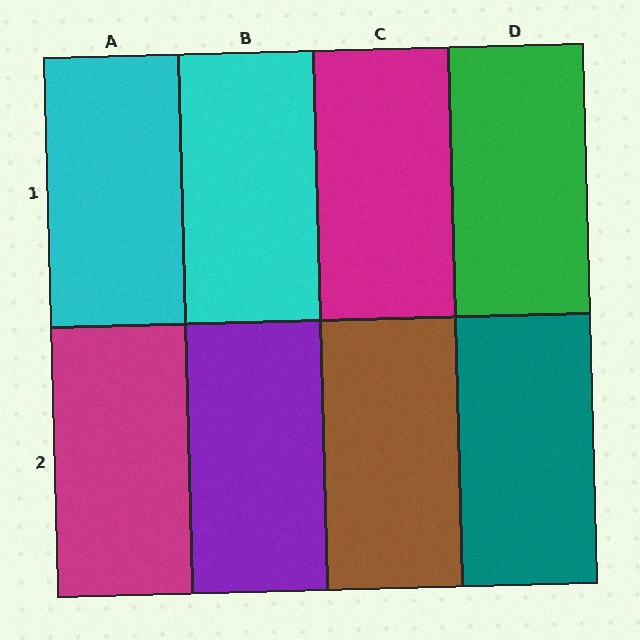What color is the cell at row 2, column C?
Brown.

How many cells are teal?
1 cell is teal.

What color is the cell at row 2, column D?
Teal.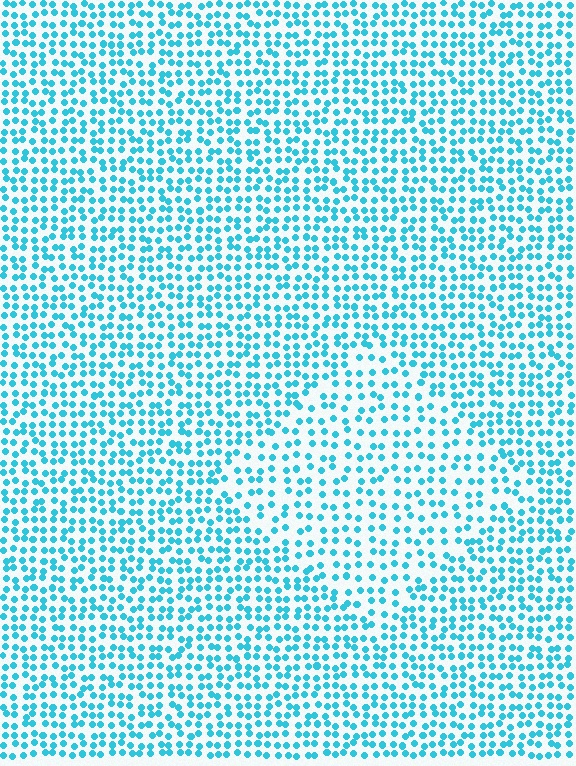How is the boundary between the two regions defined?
The boundary is defined by a change in element density (approximately 1.6x ratio). All elements are the same color, size, and shape.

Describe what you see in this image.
The image contains small cyan elements arranged at two different densities. A diamond-shaped region is visible where the elements are less densely packed than the surrounding area.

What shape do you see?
I see a diamond.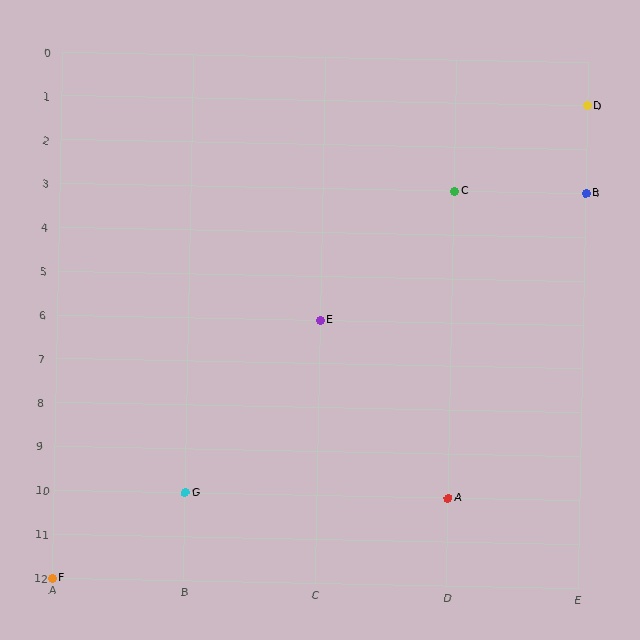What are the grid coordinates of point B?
Point B is at grid coordinates (E, 3).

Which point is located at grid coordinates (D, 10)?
Point A is at (D, 10).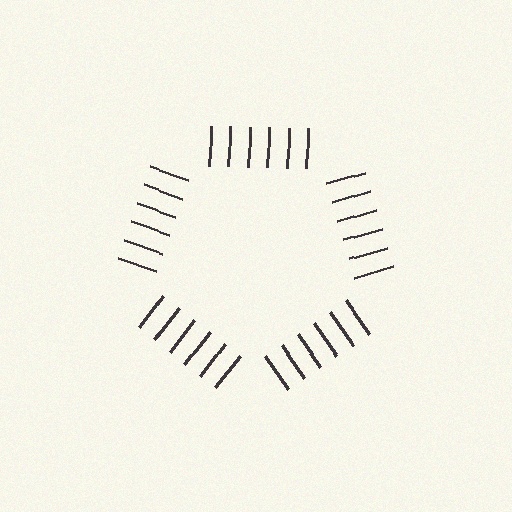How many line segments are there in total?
30 — 6 along each of the 5 edges.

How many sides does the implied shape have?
5 sides — the line-ends trace a pentagon.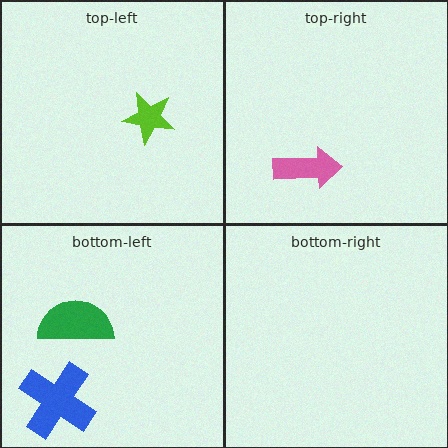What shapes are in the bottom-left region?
The blue cross, the green semicircle.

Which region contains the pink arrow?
The top-right region.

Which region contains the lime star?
The top-left region.